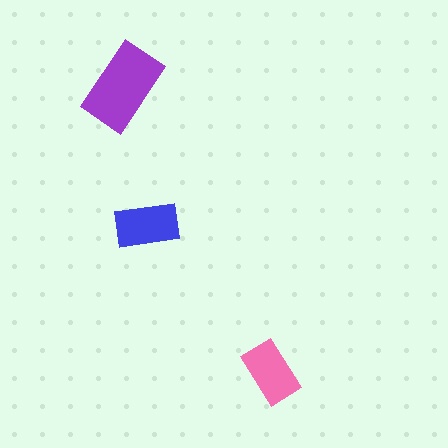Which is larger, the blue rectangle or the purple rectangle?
The purple one.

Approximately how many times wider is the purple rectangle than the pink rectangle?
About 1.5 times wider.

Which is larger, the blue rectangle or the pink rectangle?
The blue one.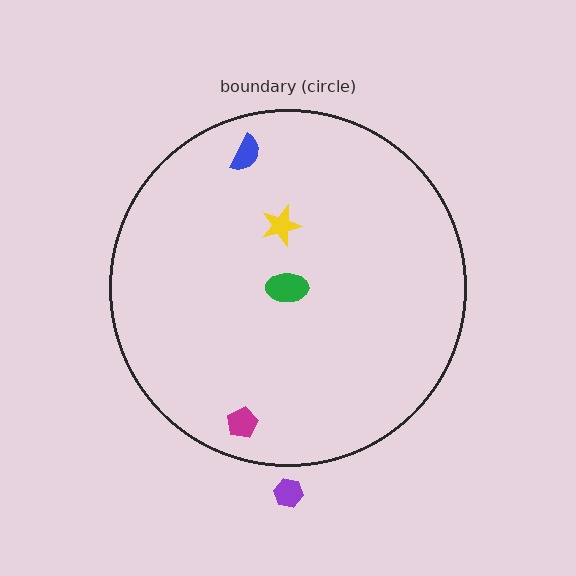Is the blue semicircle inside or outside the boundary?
Inside.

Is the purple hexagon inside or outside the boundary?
Outside.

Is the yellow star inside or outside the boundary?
Inside.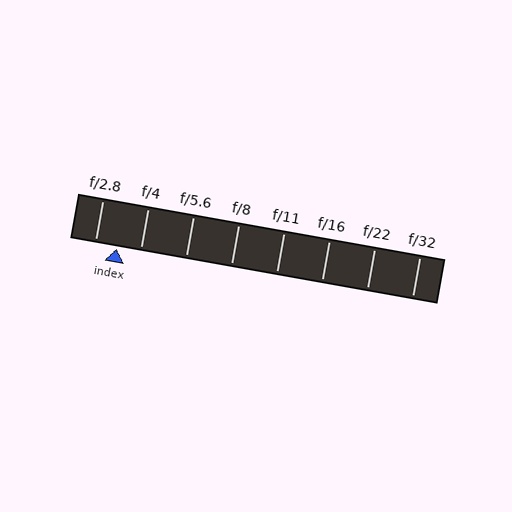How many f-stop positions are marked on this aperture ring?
There are 8 f-stop positions marked.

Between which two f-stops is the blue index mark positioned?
The index mark is between f/2.8 and f/4.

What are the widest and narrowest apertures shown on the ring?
The widest aperture shown is f/2.8 and the narrowest is f/32.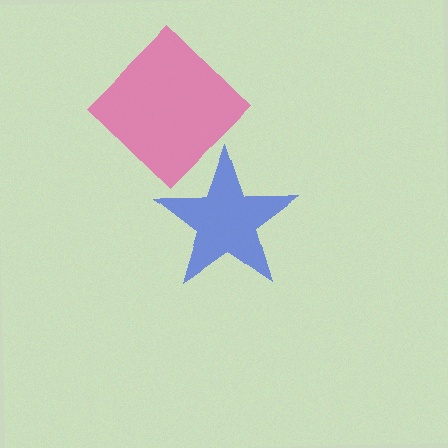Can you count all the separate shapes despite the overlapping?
Yes, there are 2 separate shapes.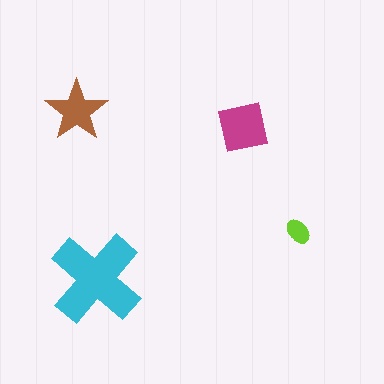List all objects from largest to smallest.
The cyan cross, the magenta square, the brown star, the lime ellipse.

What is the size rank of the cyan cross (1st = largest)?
1st.